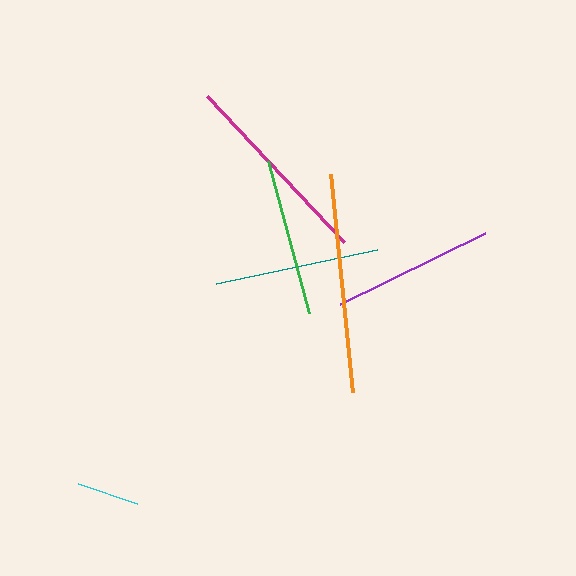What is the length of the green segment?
The green segment is approximately 158 pixels long.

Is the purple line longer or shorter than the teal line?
The teal line is longer than the purple line.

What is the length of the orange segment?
The orange segment is approximately 218 pixels long.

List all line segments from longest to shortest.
From longest to shortest: orange, magenta, teal, purple, green, cyan.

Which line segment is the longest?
The orange line is the longest at approximately 218 pixels.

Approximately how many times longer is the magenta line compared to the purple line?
The magenta line is approximately 1.2 times the length of the purple line.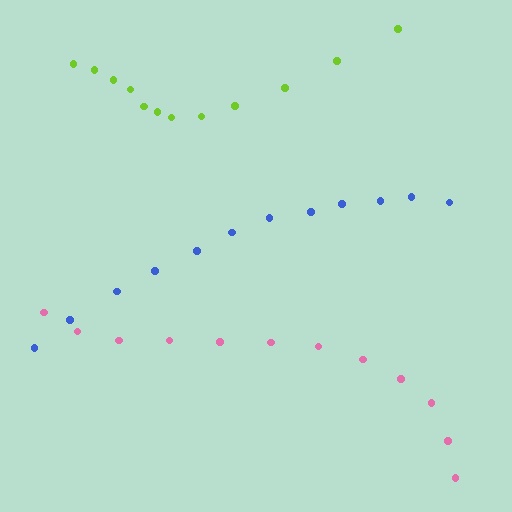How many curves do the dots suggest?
There are 3 distinct paths.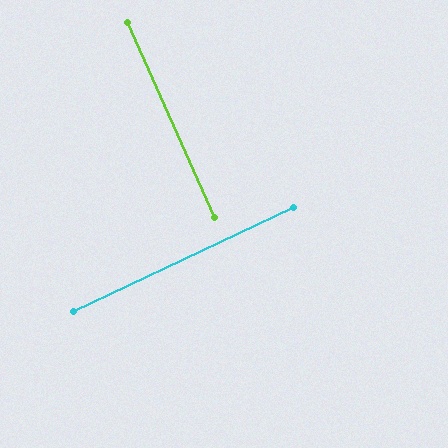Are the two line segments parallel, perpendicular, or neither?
Perpendicular — they meet at approximately 88°.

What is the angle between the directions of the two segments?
Approximately 88 degrees.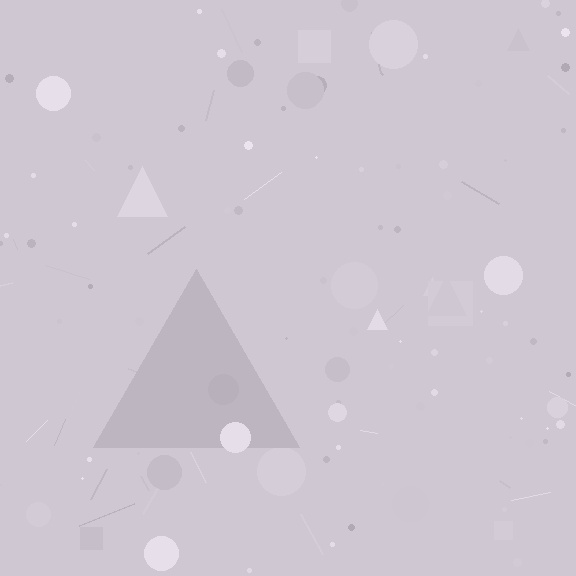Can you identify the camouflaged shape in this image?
The camouflaged shape is a triangle.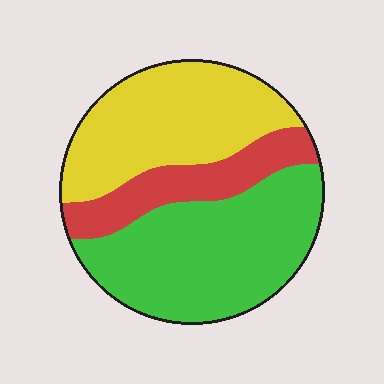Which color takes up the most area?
Green, at roughly 45%.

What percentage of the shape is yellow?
Yellow takes up about three eighths (3/8) of the shape.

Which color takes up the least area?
Red, at roughly 20%.